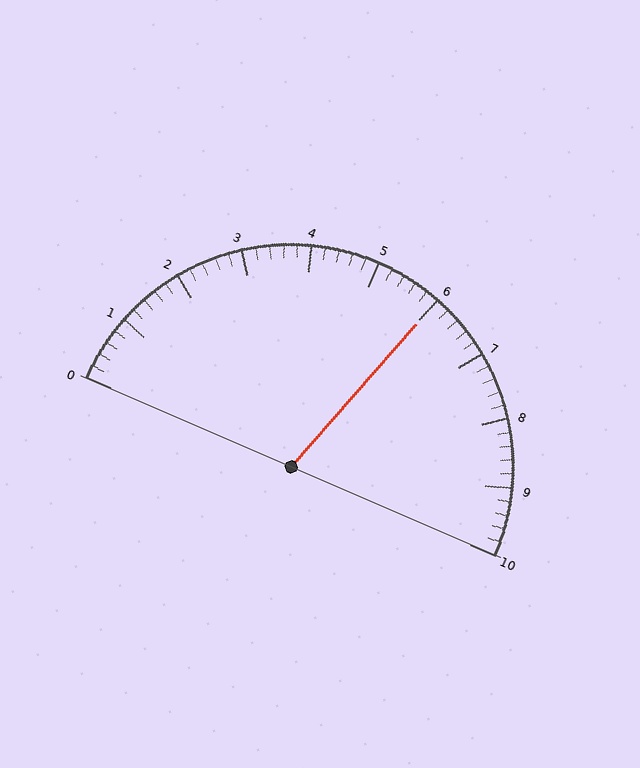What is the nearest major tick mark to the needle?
The nearest major tick mark is 6.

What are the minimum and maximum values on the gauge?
The gauge ranges from 0 to 10.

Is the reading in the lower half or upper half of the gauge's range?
The reading is in the upper half of the range (0 to 10).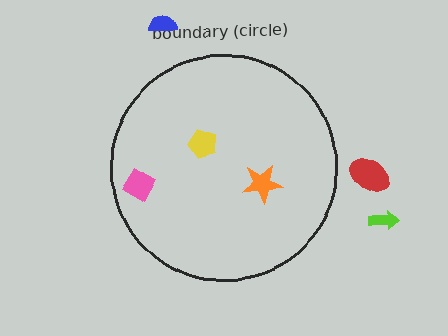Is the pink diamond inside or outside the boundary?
Inside.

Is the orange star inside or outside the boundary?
Inside.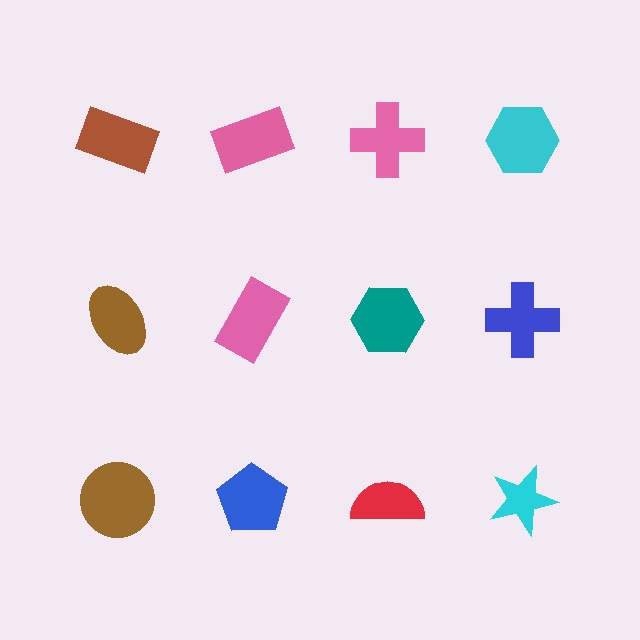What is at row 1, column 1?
A brown rectangle.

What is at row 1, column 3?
A pink cross.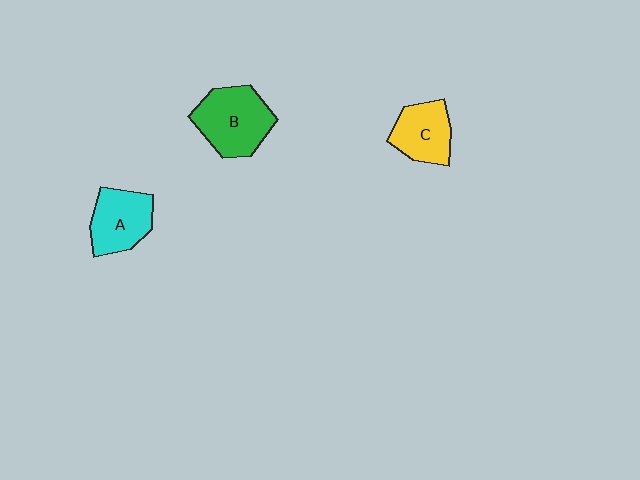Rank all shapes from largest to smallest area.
From largest to smallest: B (green), A (cyan), C (yellow).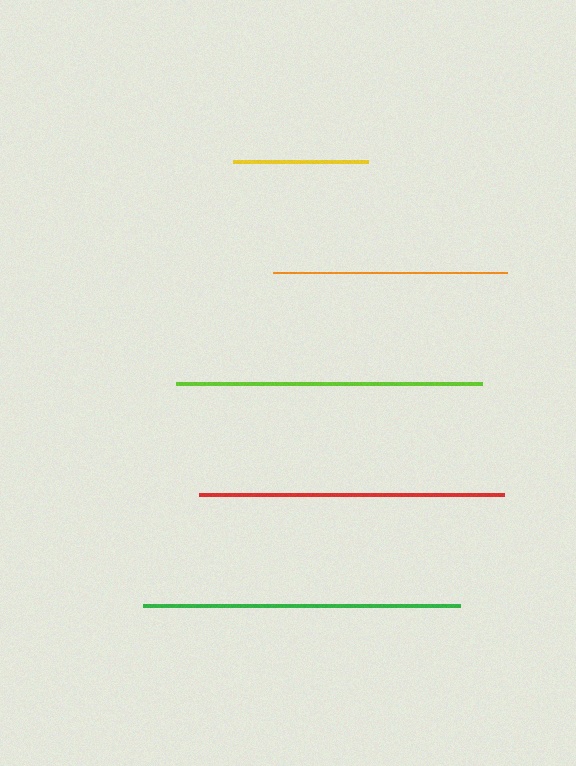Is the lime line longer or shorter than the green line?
The green line is longer than the lime line.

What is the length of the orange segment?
The orange segment is approximately 234 pixels long.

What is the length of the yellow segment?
The yellow segment is approximately 135 pixels long.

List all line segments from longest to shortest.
From longest to shortest: green, lime, red, orange, yellow.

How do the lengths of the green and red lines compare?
The green and red lines are approximately the same length.